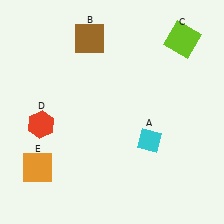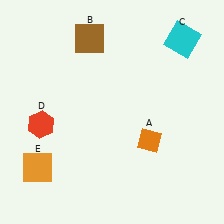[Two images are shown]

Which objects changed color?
A changed from cyan to orange. C changed from lime to cyan.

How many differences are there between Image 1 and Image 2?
There are 2 differences between the two images.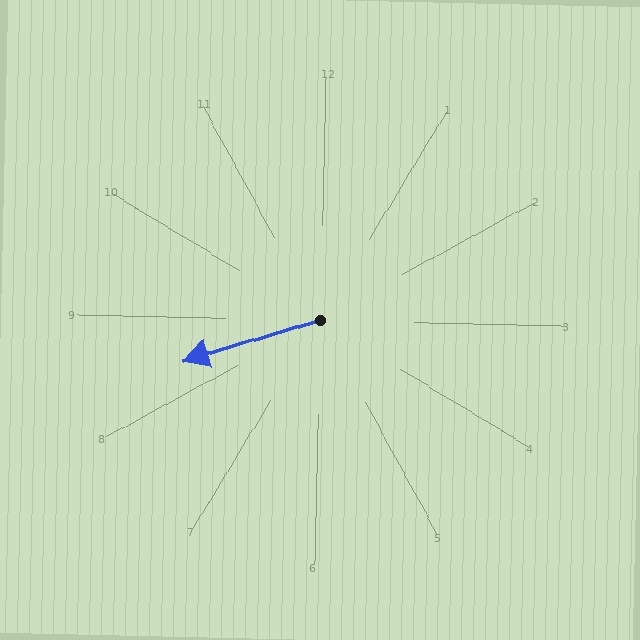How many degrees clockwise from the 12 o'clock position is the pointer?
Approximately 252 degrees.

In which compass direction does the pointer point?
West.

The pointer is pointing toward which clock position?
Roughly 8 o'clock.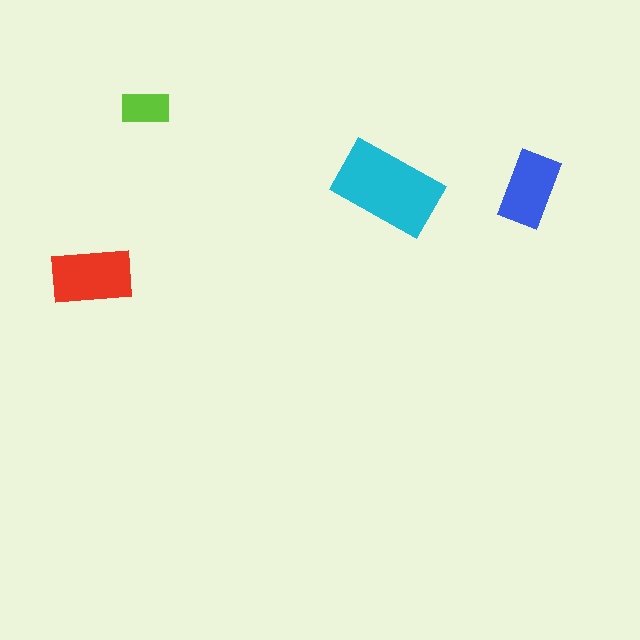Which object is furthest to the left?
The red rectangle is leftmost.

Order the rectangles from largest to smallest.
the cyan one, the red one, the blue one, the lime one.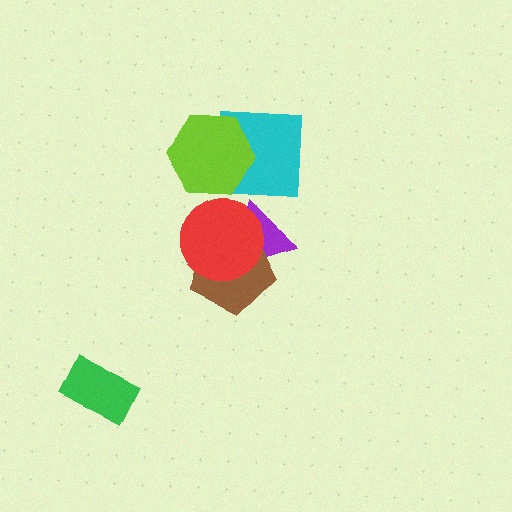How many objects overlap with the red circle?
2 objects overlap with the red circle.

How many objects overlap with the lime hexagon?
1 object overlaps with the lime hexagon.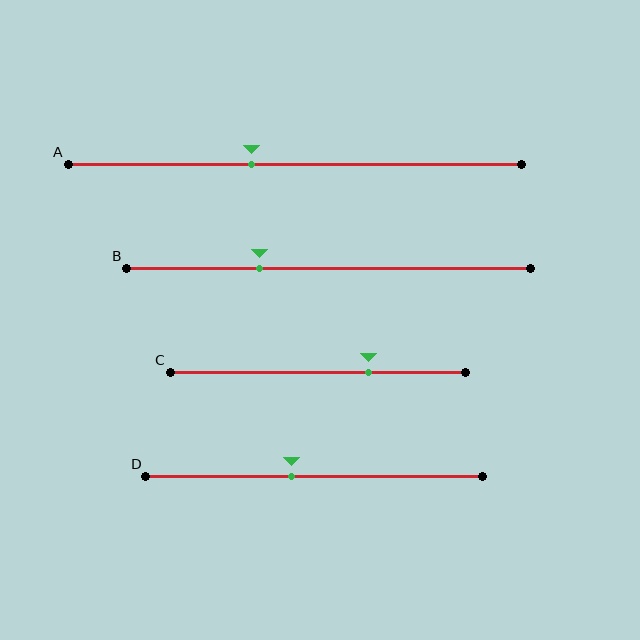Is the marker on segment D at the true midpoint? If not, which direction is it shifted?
No, the marker on segment D is shifted to the left by about 7% of the segment length.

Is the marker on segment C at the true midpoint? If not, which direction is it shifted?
No, the marker on segment C is shifted to the right by about 17% of the segment length.